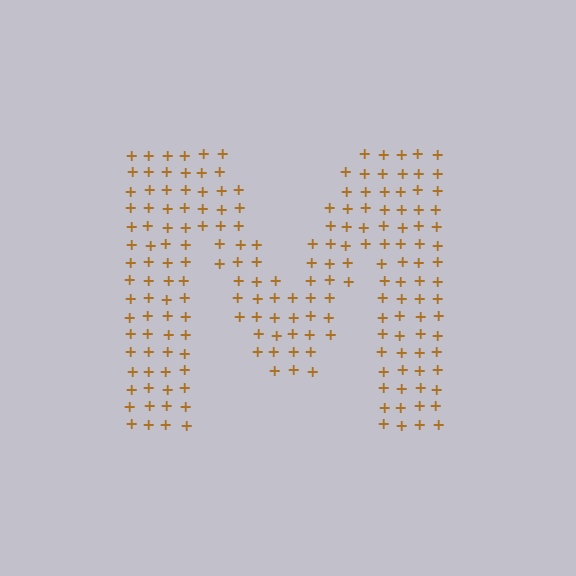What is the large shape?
The large shape is the letter M.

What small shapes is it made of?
It is made of small plus signs.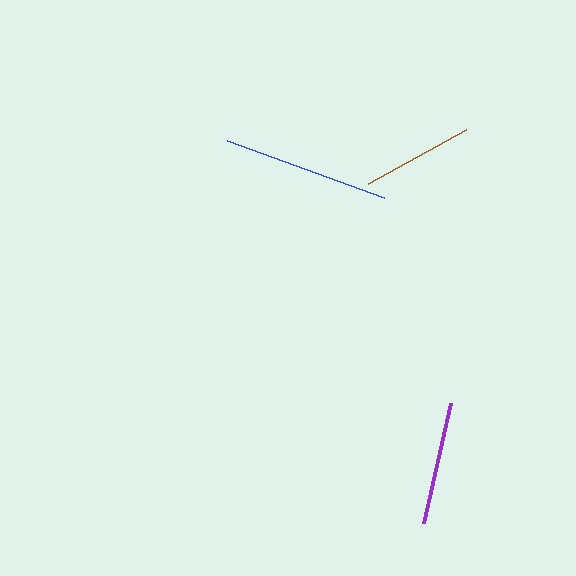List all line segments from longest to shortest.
From longest to shortest: blue, purple, brown.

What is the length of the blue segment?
The blue segment is approximately 167 pixels long.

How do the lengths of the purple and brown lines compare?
The purple and brown lines are approximately the same length.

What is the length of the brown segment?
The brown segment is approximately 113 pixels long.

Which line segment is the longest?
The blue line is the longest at approximately 167 pixels.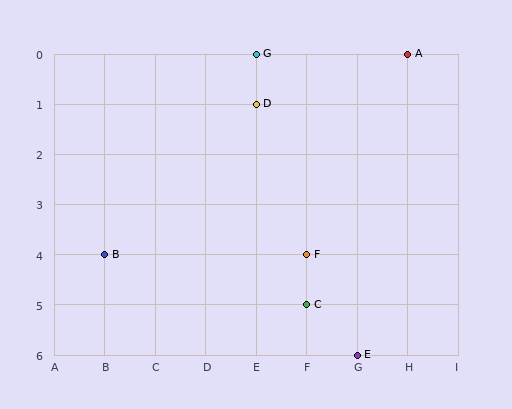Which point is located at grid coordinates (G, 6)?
Point E is at (G, 6).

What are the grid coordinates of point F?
Point F is at grid coordinates (F, 4).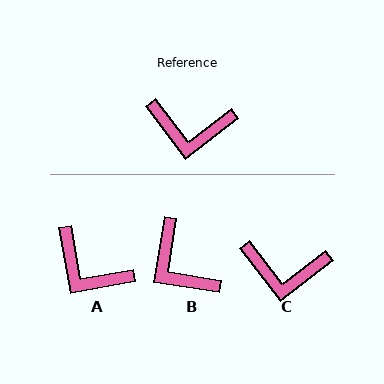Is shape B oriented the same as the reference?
No, it is off by about 46 degrees.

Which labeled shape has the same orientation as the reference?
C.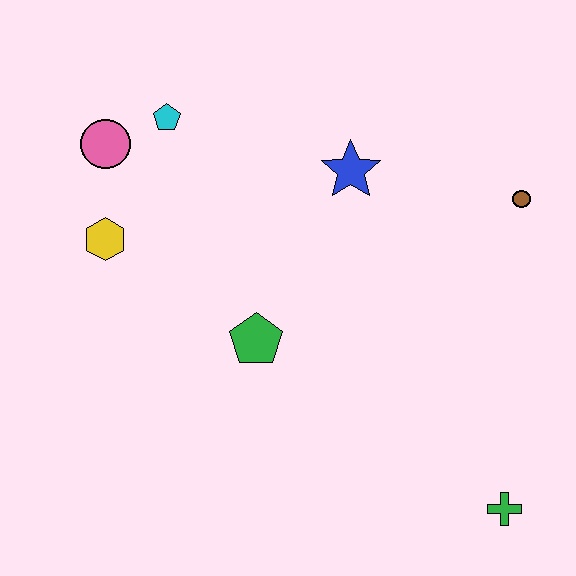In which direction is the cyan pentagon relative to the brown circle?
The cyan pentagon is to the left of the brown circle.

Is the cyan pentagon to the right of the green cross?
No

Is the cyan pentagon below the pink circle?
No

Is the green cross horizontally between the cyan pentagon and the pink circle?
No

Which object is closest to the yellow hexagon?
The pink circle is closest to the yellow hexagon.